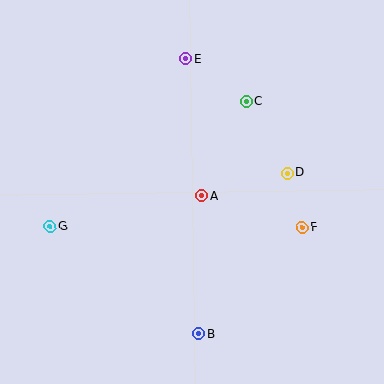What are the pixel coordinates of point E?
Point E is at (186, 59).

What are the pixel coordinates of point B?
Point B is at (199, 334).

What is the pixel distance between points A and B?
The distance between A and B is 138 pixels.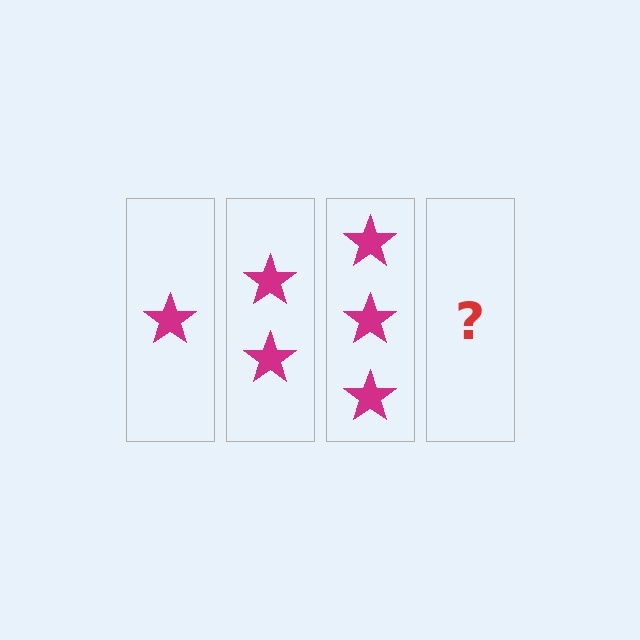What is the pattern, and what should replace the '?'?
The pattern is that each step adds one more star. The '?' should be 4 stars.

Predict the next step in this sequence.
The next step is 4 stars.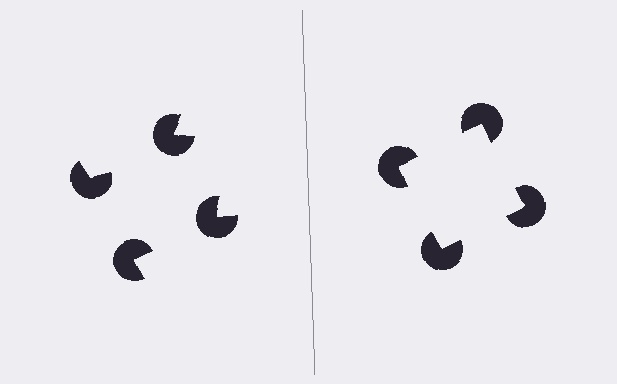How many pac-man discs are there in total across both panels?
8 — 4 on each side.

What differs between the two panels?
The pac-man discs are positioned identically on both sides; only the wedge orientations differ. On the right they align to a square; on the left they are misaligned.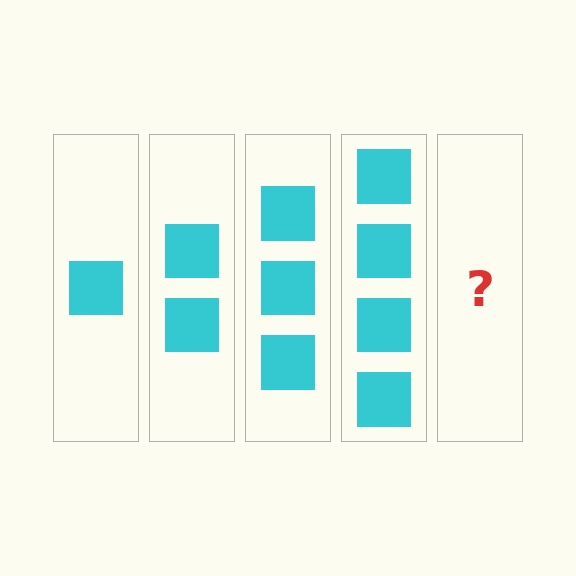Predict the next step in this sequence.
The next step is 5 squares.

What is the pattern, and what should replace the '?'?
The pattern is that each step adds one more square. The '?' should be 5 squares.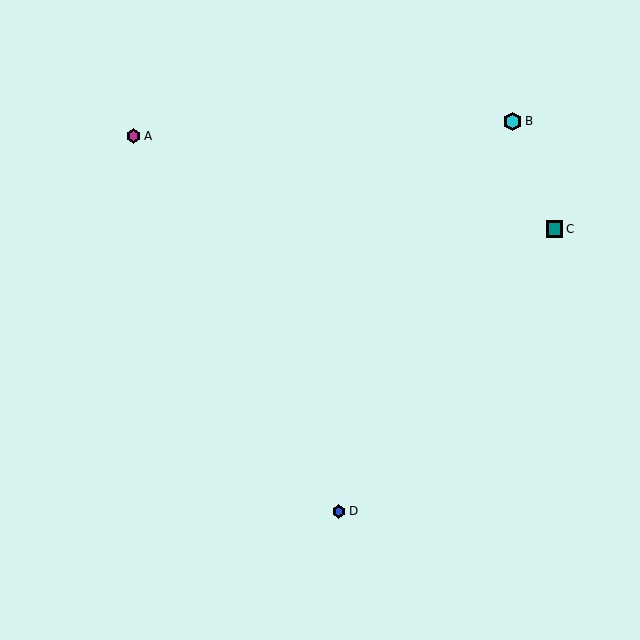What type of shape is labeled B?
Shape B is a cyan hexagon.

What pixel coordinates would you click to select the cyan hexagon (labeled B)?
Click at (512, 121) to select the cyan hexagon B.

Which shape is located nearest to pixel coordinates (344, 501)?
The blue hexagon (labeled D) at (339, 511) is nearest to that location.